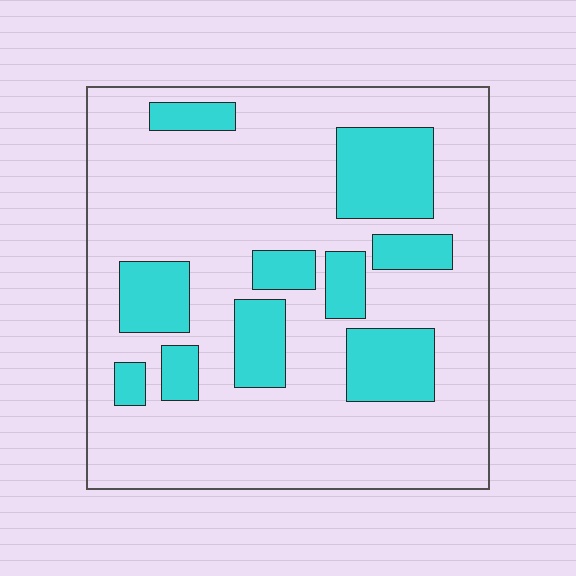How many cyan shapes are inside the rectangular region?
10.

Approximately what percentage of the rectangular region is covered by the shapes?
Approximately 25%.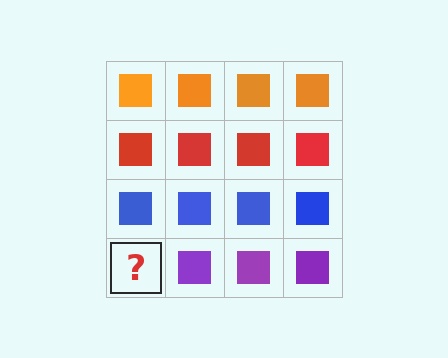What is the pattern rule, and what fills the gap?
The rule is that each row has a consistent color. The gap should be filled with a purple square.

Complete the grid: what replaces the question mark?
The question mark should be replaced with a purple square.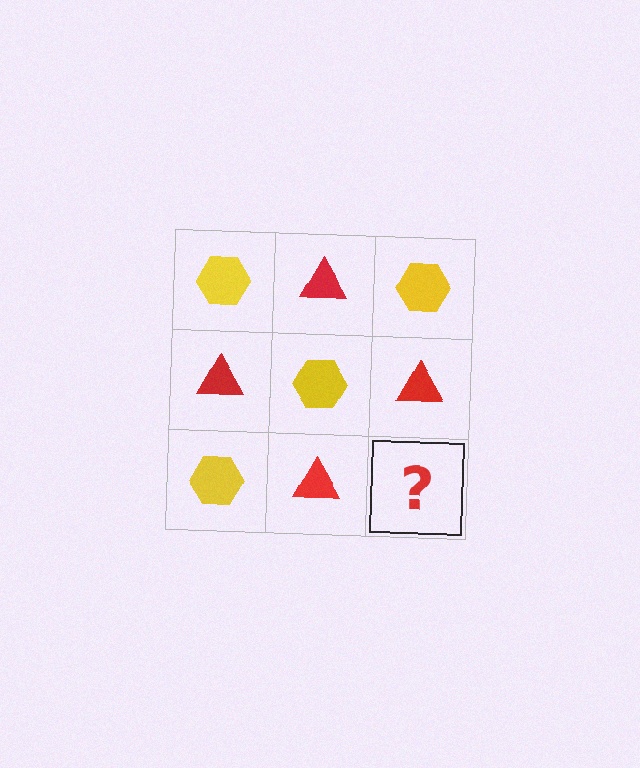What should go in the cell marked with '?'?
The missing cell should contain a yellow hexagon.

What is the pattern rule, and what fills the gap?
The rule is that it alternates yellow hexagon and red triangle in a checkerboard pattern. The gap should be filled with a yellow hexagon.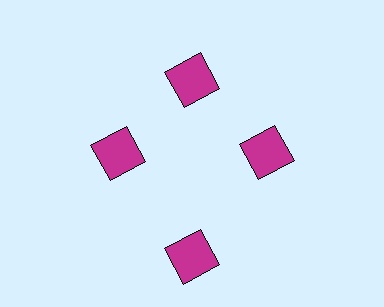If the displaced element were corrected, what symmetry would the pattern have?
It would have 4-fold rotational symmetry — the pattern would map onto itself every 90 degrees.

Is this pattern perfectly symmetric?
No. The 4 magenta squares are arranged in a ring, but one element near the 6 o'clock position is pushed outward from the center, breaking the 4-fold rotational symmetry.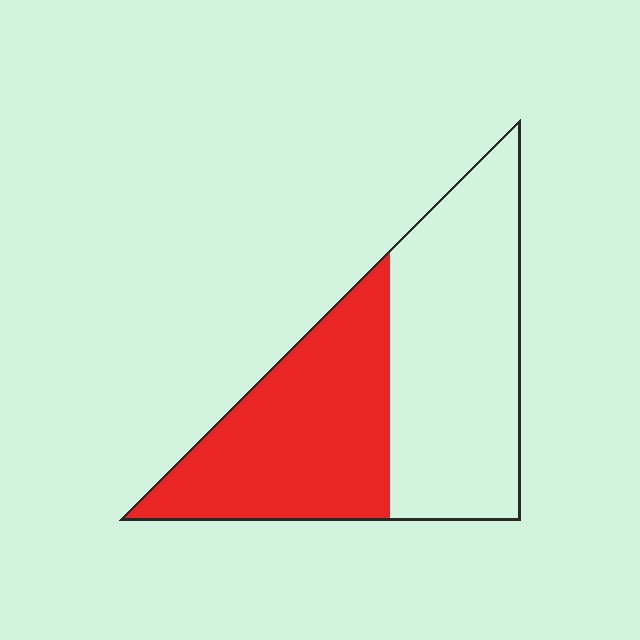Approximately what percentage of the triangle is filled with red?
Approximately 45%.